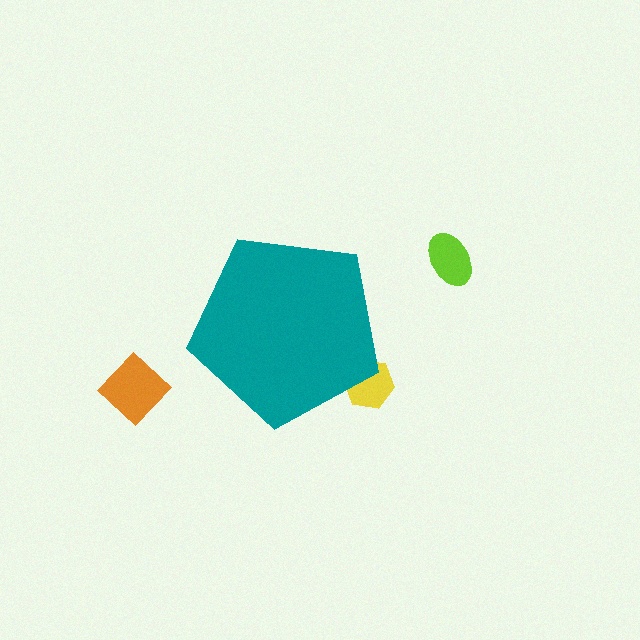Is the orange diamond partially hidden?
No, the orange diamond is fully visible.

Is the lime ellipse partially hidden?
No, the lime ellipse is fully visible.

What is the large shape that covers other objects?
A teal pentagon.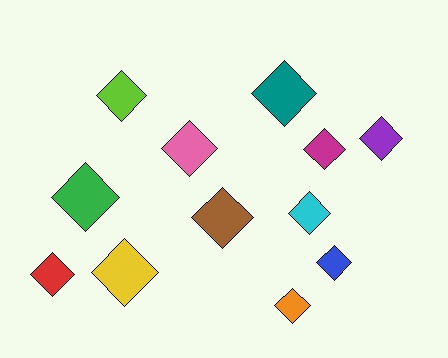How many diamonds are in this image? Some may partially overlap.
There are 12 diamonds.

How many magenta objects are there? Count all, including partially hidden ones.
There is 1 magenta object.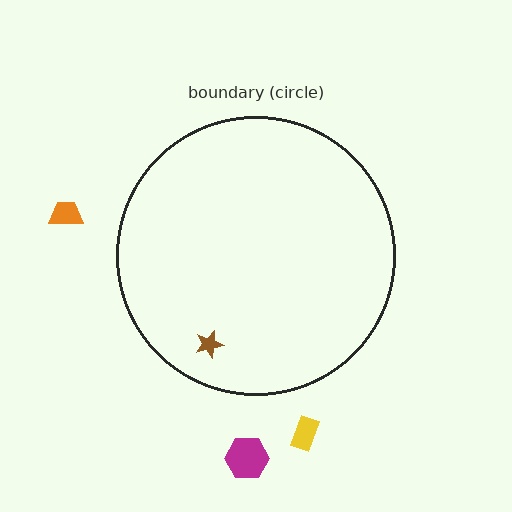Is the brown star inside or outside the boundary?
Inside.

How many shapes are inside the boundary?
1 inside, 3 outside.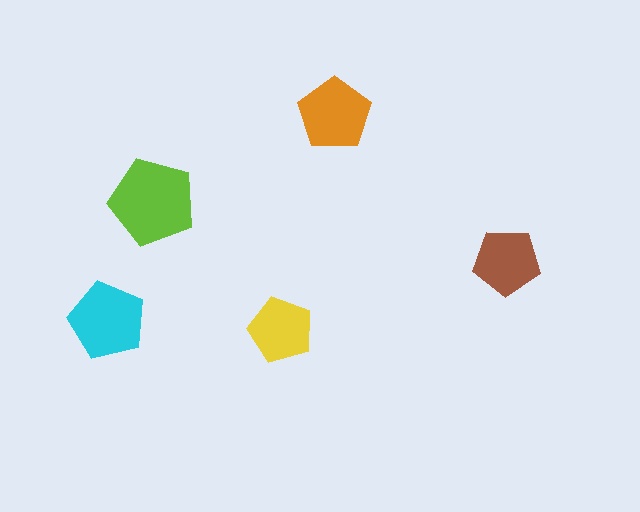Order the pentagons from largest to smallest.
the lime one, the cyan one, the orange one, the brown one, the yellow one.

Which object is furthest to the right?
The brown pentagon is rightmost.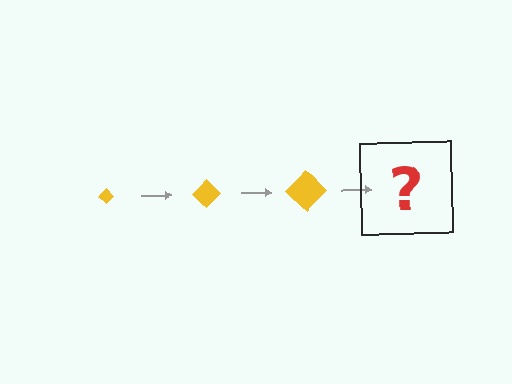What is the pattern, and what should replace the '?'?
The pattern is that the diamond gets progressively larger each step. The '?' should be a yellow diamond, larger than the previous one.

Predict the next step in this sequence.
The next step is a yellow diamond, larger than the previous one.